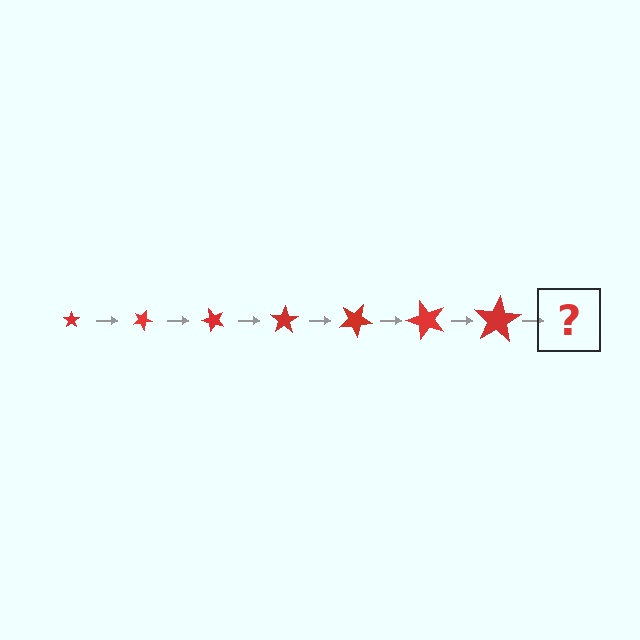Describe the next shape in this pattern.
It should be a star, larger than the previous one and rotated 175 degrees from the start.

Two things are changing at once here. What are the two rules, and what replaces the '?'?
The two rules are that the star grows larger each step and it rotates 25 degrees each step. The '?' should be a star, larger than the previous one and rotated 175 degrees from the start.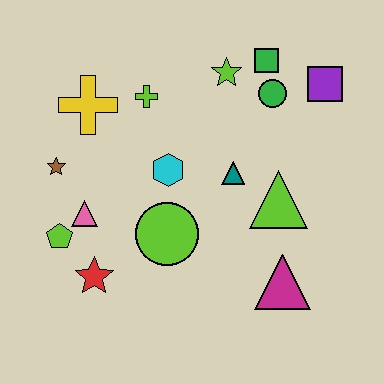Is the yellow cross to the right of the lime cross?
No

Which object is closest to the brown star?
The pink triangle is closest to the brown star.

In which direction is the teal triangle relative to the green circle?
The teal triangle is below the green circle.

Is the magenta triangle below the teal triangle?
Yes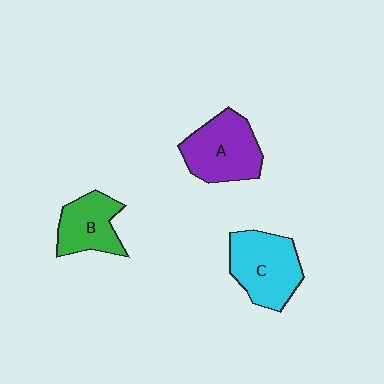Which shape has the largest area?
Shape C (cyan).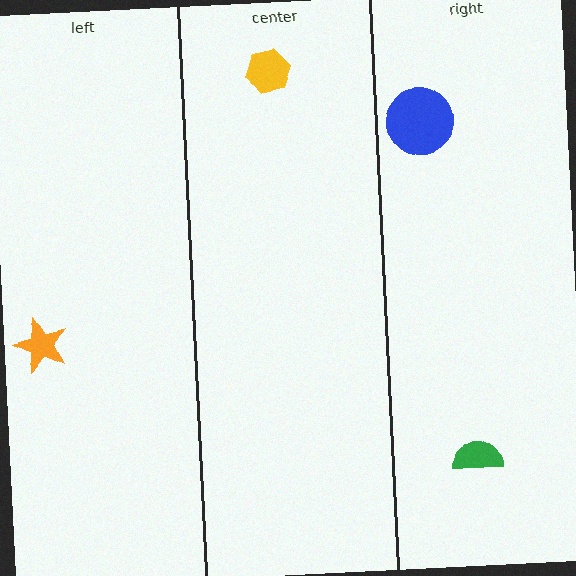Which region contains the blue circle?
The right region.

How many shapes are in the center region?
1.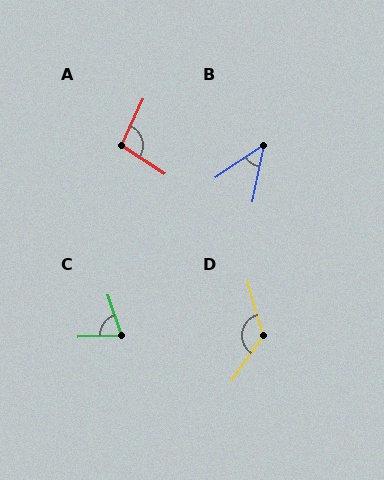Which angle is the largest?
D, at approximately 128 degrees.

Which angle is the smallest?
B, at approximately 45 degrees.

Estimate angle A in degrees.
Approximately 98 degrees.